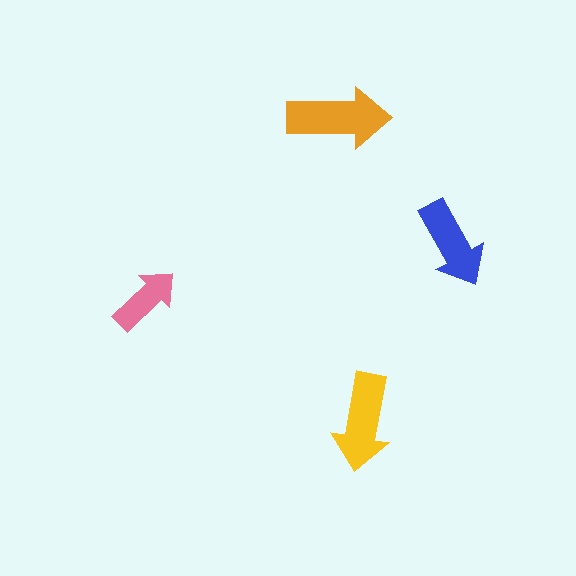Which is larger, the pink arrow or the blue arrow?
The blue one.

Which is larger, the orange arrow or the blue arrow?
The orange one.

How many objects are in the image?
There are 4 objects in the image.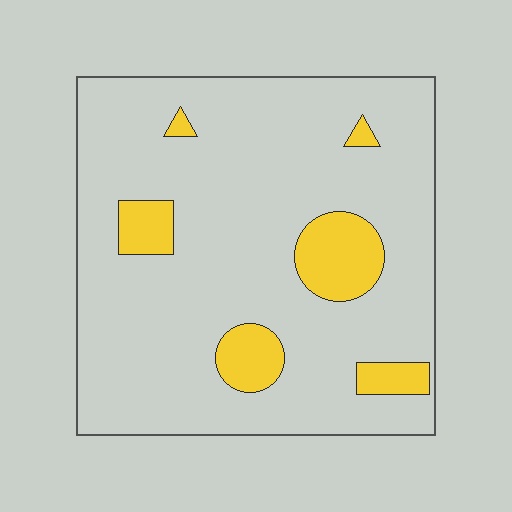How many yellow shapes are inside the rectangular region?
6.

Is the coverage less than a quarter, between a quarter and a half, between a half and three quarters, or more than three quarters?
Less than a quarter.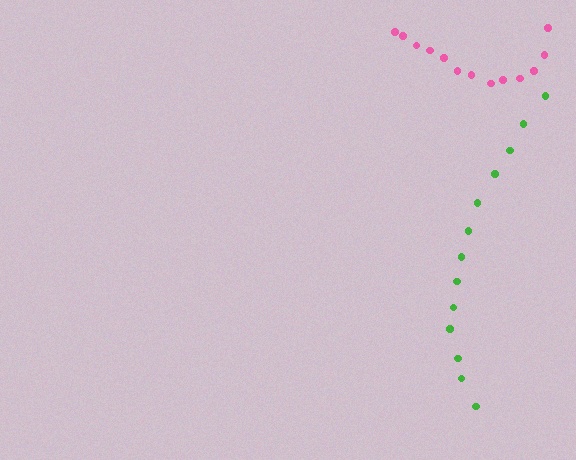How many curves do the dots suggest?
There are 2 distinct paths.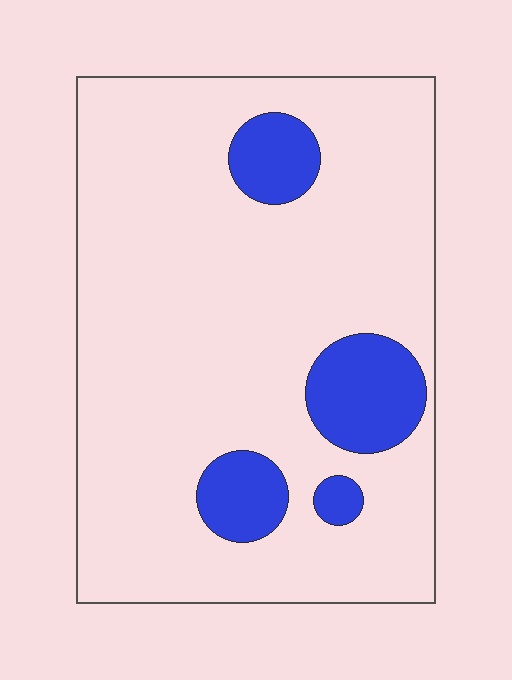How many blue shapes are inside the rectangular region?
4.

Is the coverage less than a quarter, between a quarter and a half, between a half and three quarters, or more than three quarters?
Less than a quarter.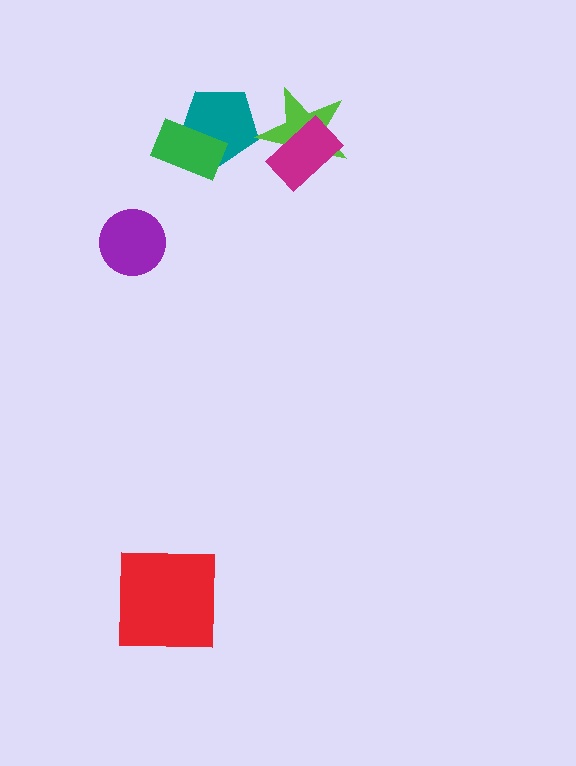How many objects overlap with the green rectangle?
1 object overlaps with the green rectangle.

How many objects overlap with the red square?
0 objects overlap with the red square.